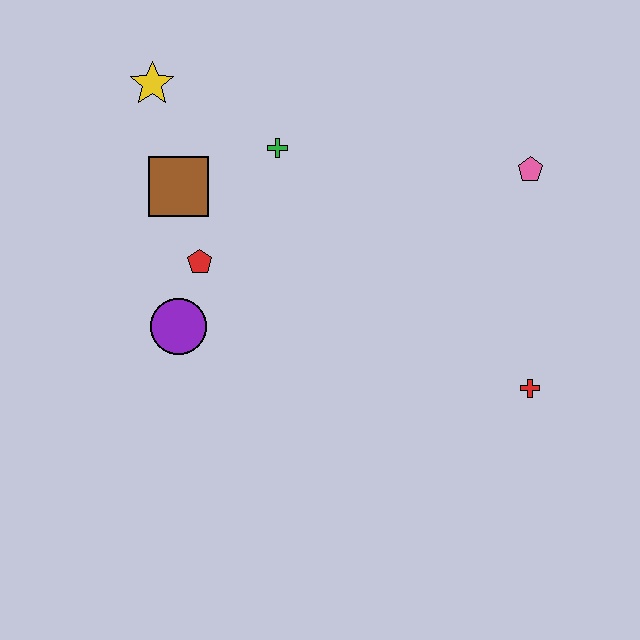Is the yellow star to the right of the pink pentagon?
No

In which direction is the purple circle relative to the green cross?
The purple circle is below the green cross.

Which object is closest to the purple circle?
The red pentagon is closest to the purple circle.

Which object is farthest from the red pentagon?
The red cross is farthest from the red pentagon.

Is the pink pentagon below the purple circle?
No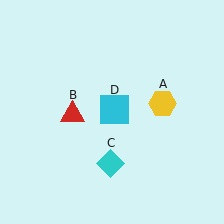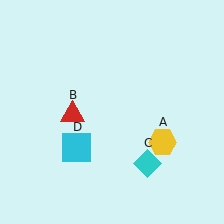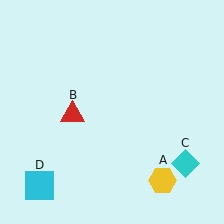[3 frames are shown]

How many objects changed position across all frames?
3 objects changed position: yellow hexagon (object A), cyan diamond (object C), cyan square (object D).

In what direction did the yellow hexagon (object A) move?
The yellow hexagon (object A) moved down.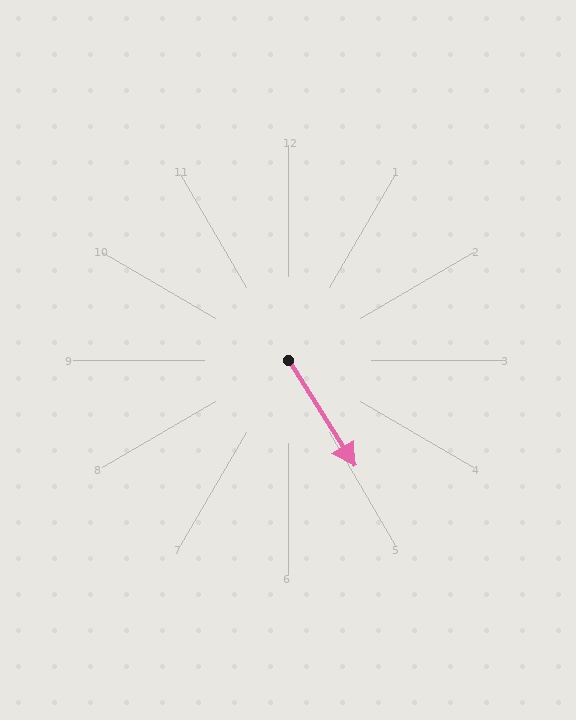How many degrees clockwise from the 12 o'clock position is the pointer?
Approximately 148 degrees.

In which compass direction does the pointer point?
Southeast.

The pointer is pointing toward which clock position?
Roughly 5 o'clock.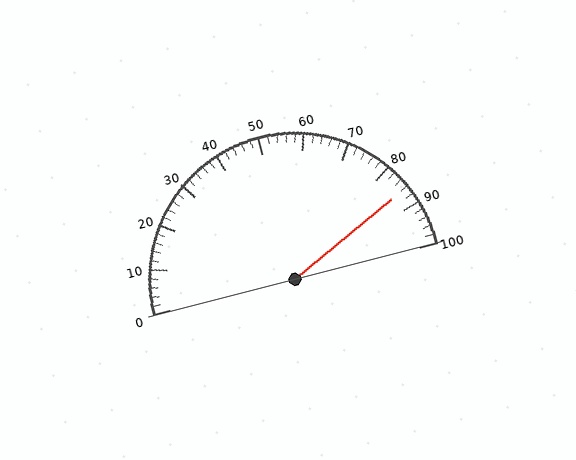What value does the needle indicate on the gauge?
The needle indicates approximately 86.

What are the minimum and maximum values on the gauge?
The gauge ranges from 0 to 100.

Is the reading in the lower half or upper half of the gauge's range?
The reading is in the upper half of the range (0 to 100).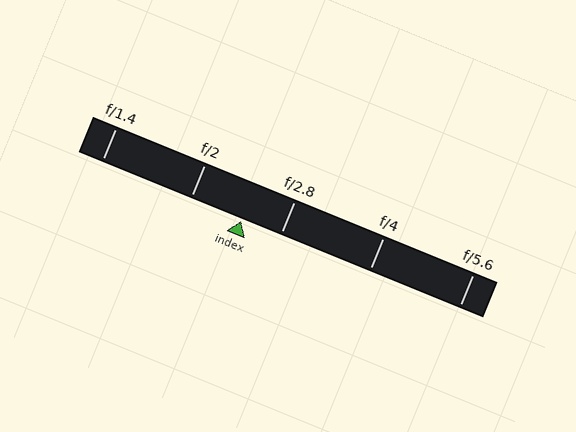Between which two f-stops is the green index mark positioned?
The index mark is between f/2 and f/2.8.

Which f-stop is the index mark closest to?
The index mark is closest to f/2.8.